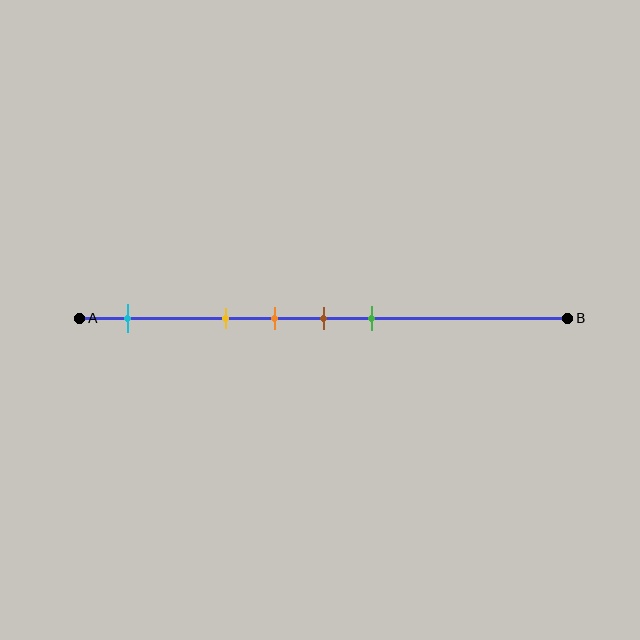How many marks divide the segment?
There are 5 marks dividing the segment.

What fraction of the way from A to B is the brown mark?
The brown mark is approximately 50% (0.5) of the way from A to B.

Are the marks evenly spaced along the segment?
No, the marks are not evenly spaced.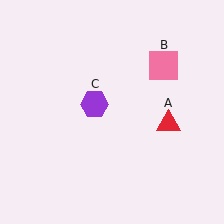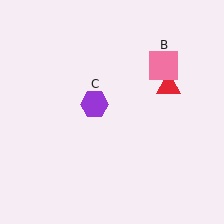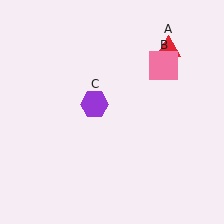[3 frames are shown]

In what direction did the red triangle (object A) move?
The red triangle (object A) moved up.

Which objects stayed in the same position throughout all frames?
Pink square (object B) and purple hexagon (object C) remained stationary.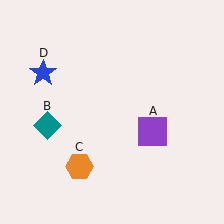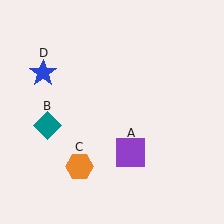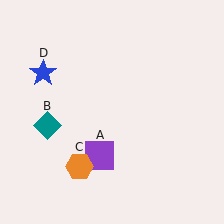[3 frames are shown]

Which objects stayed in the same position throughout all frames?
Teal diamond (object B) and orange hexagon (object C) and blue star (object D) remained stationary.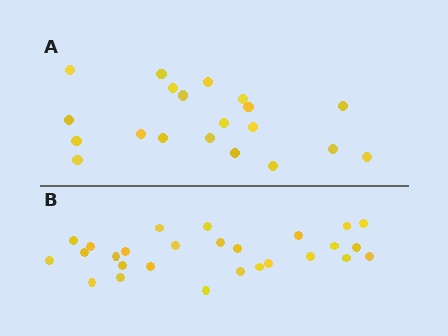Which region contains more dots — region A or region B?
Region B (the bottom region) has more dots.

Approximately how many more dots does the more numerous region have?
Region B has roughly 8 or so more dots than region A.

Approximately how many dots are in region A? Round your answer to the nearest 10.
About 20 dots.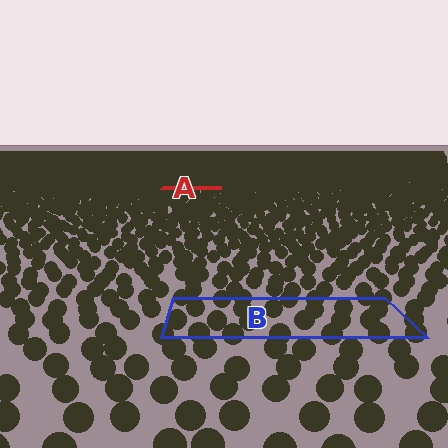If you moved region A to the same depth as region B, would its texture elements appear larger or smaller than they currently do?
They would appear larger. At a closer depth, the same texture elements are projected at a bigger on-screen size.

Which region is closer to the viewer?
Region B is closer. The texture elements there are larger and more spread out.